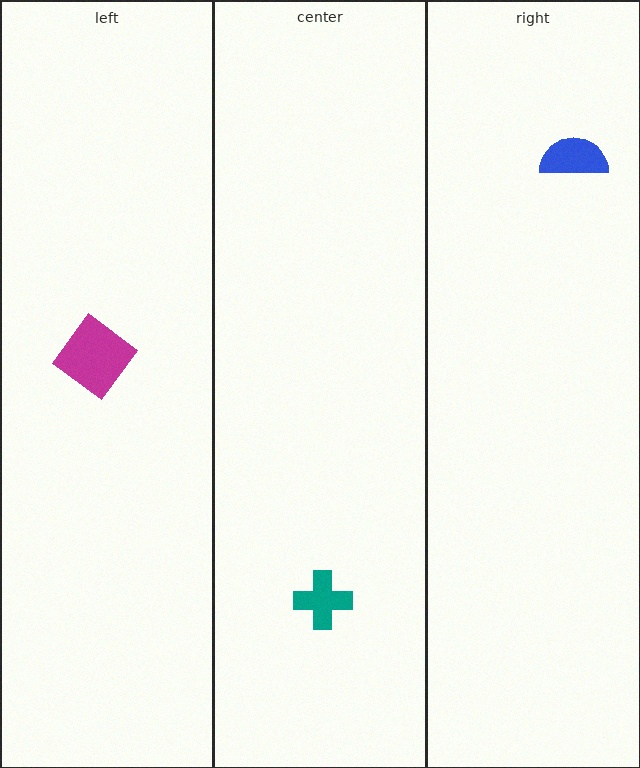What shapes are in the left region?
The magenta diamond.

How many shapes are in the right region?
1.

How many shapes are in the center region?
1.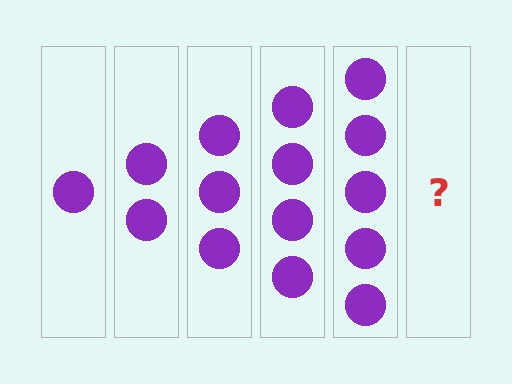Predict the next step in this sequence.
The next step is 6 circles.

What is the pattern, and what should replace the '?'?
The pattern is that each step adds one more circle. The '?' should be 6 circles.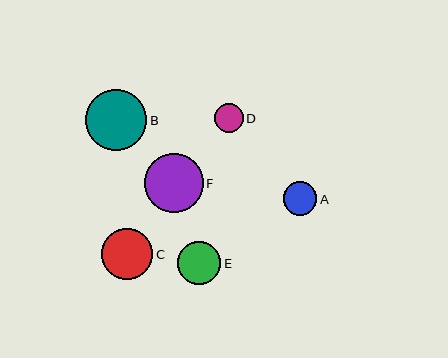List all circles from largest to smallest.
From largest to smallest: B, F, C, E, A, D.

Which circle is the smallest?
Circle D is the smallest with a size of approximately 29 pixels.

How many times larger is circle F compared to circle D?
Circle F is approximately 2.0 times the size of circle D.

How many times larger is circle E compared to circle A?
Circle E is approximately 1.3 times the size of circle A.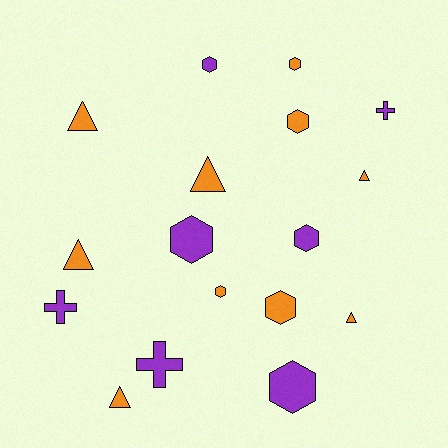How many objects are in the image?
There are 17 objects.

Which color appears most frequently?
Orange, with 10 objects.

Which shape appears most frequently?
Hexagon, with 8 objects.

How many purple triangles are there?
There are no purple triangles.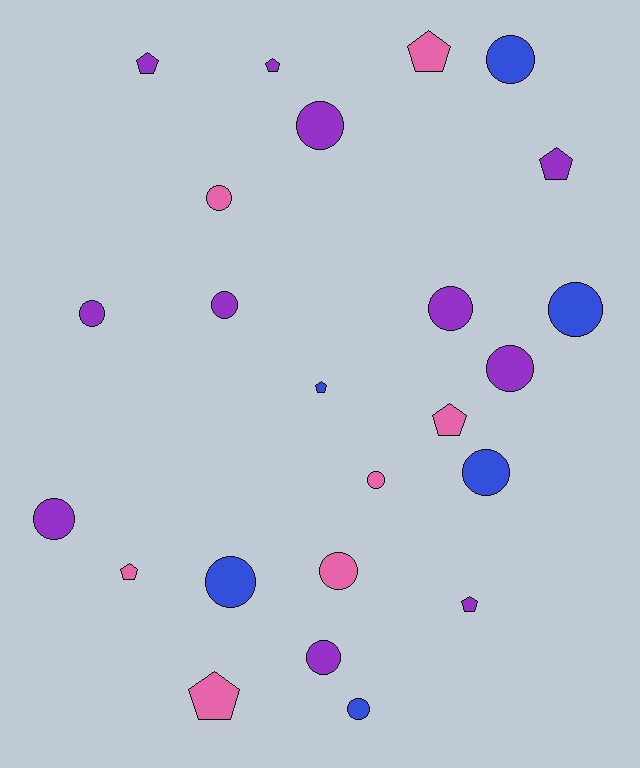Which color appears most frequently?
Purple, with 11 objects.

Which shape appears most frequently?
Circle, with 15 objects.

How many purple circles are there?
There are 7 purple circles.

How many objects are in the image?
There are 24 objects.